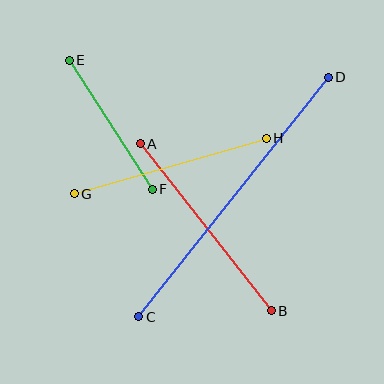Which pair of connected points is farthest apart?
Points C and D are farthest apart.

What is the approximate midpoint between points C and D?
The midpoint is at approximately (233, 197) pixels.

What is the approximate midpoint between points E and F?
The midpoint is at approximately (111, 125) pixels.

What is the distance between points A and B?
The distance is approximately 212 pixels.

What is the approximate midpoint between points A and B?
The midpoint is at approximately (206, 227) pixels.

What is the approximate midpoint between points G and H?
The midpoint is at approximately (170, 166) pixels.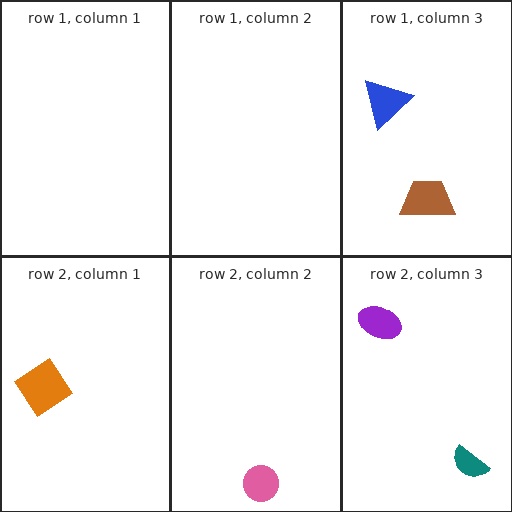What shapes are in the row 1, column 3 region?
The brown trapezoid, the blue triangle.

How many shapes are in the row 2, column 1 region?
1.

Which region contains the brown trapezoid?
The row 1, column 3 region.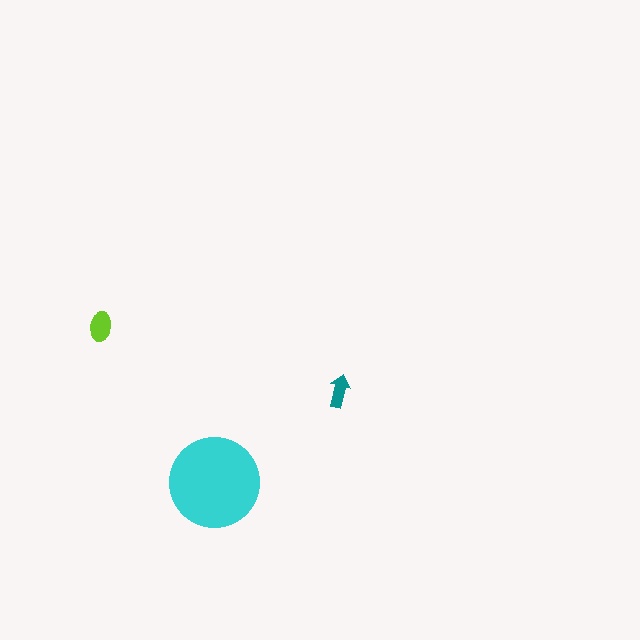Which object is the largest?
The cyan circle.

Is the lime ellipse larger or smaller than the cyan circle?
Smaller.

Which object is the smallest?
The teal arrow.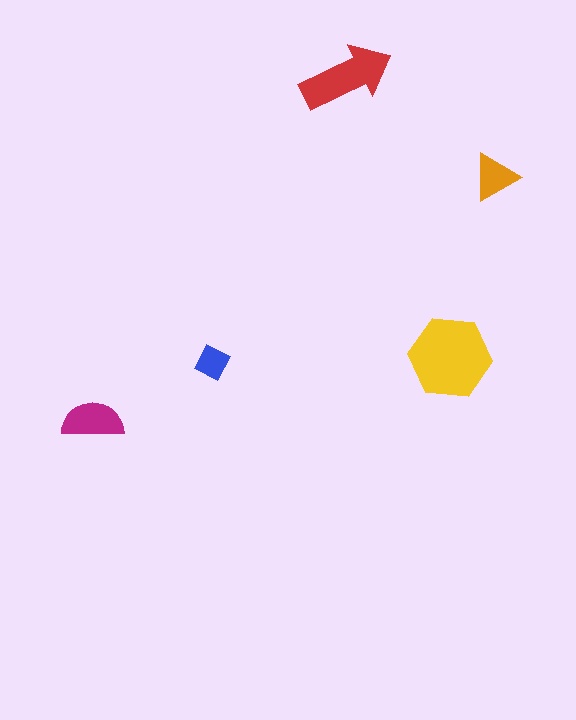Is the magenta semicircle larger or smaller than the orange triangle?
Larger.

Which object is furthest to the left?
The magenta semicircle is leftmost.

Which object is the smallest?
The blue diamond.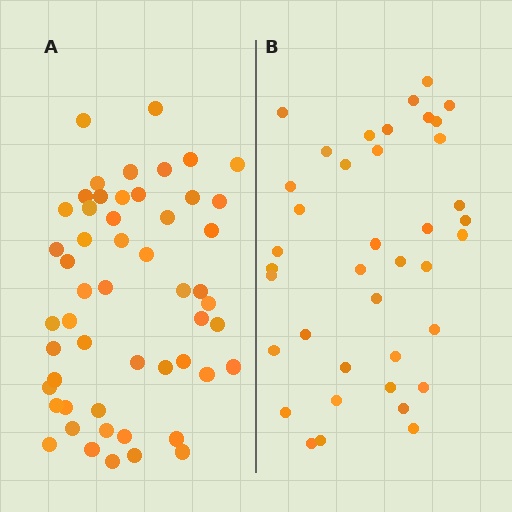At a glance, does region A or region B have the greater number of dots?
Region A (the left region) has more dots.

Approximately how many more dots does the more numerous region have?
Region A has approximately 15 more dots than region B.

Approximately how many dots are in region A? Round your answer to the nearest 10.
About 50 dots. (The exact count is 53, which rounds to 50.)